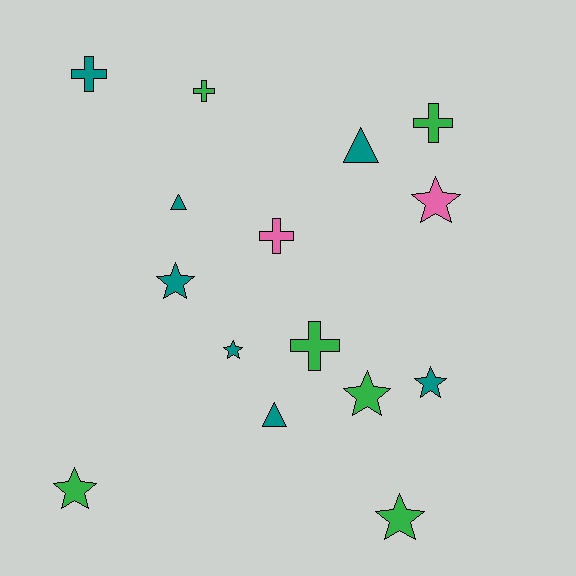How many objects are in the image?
There are 15 objects.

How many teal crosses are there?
There is 1 teal cross.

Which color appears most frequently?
Teal, with 7 objects.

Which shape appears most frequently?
Star, with 7 objects.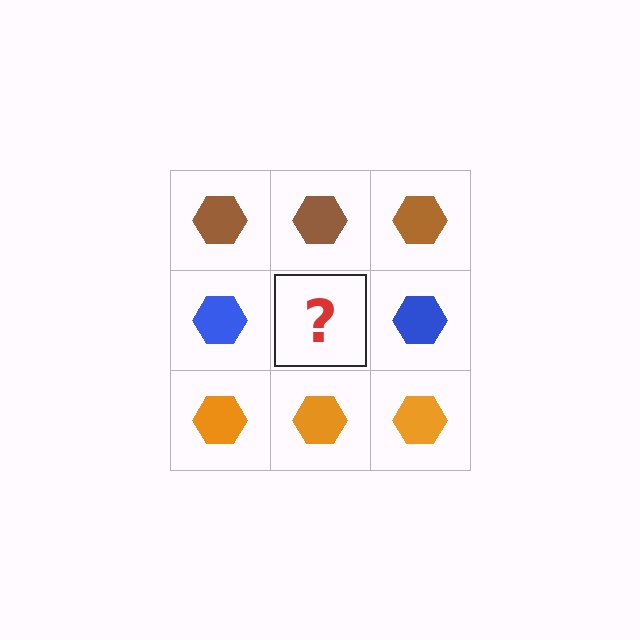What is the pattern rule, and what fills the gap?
The rule is that each row has a consistent color. The gap should be filled with a blue hexagon.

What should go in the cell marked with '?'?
The missing cell should contain a blue hexagon.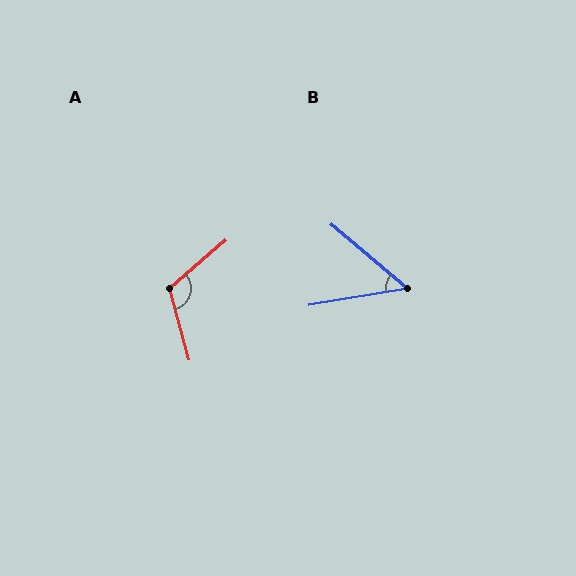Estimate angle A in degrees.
Approximately 115 degrees.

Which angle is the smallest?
B, at approximately 50 degrees.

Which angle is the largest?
A, at approximately 115 degrees.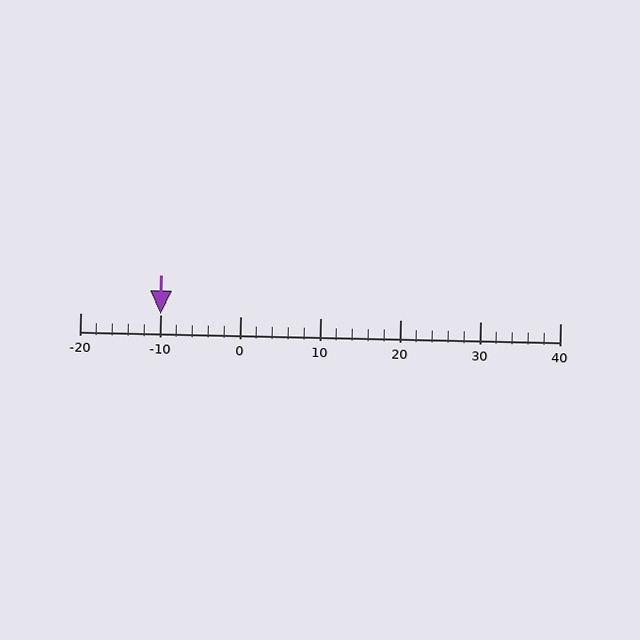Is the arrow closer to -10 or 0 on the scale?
The arrow is closer to -10.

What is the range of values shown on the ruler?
The ruler shows values from -20 to 40.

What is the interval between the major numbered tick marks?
The major tick marks are spaced 10 units apart.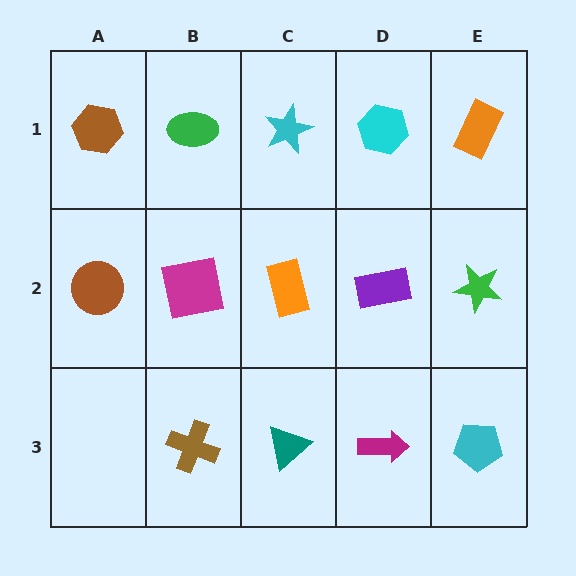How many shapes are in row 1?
5 shapes.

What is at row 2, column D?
A purple rectangle.